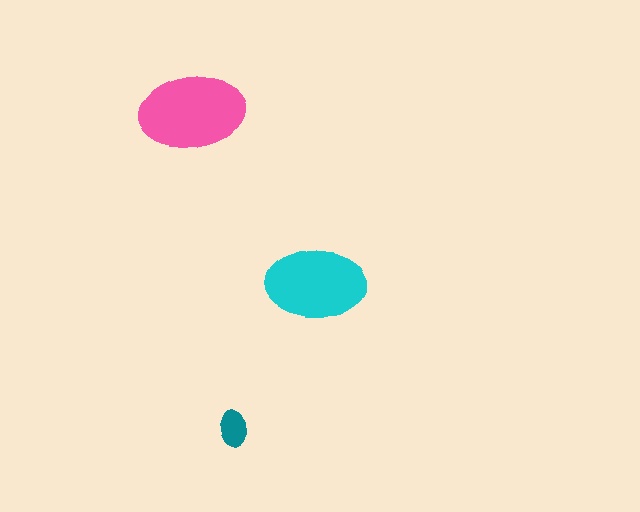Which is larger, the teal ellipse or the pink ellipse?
The pink one.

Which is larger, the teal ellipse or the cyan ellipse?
The cyan one.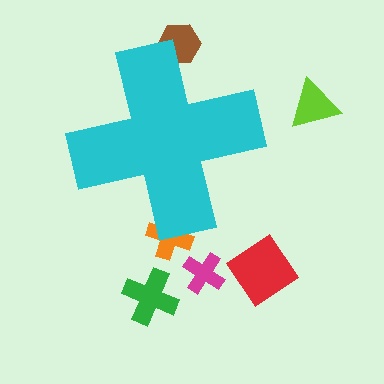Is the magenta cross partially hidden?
No, the magenta cross is fully visible.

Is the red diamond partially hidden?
No, the red diamond is fully visible.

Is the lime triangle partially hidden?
No, the lime triangle is fully visible.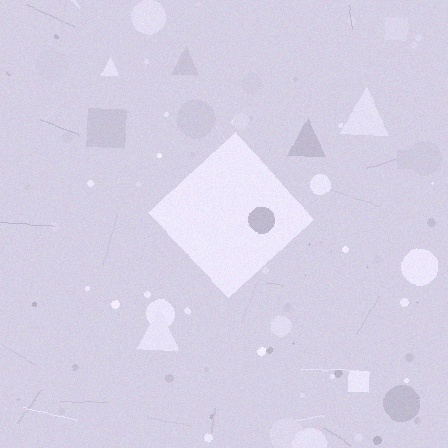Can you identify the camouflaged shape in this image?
The camouflaged shape is a diamond.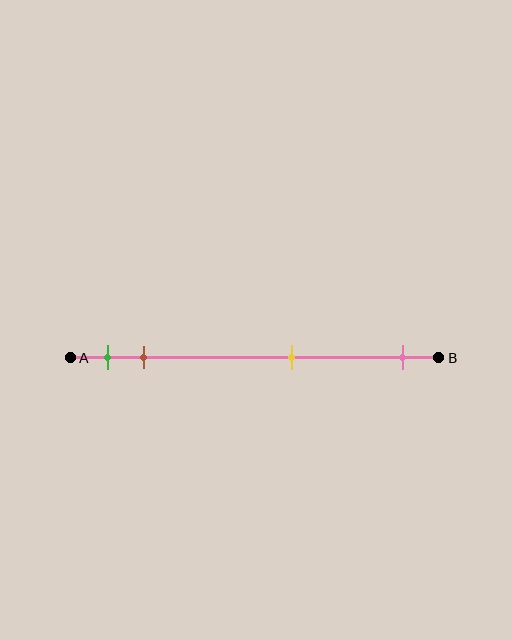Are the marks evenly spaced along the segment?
No, the marks are not evenly spaced.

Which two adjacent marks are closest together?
The green and brown marks are the closest adjacent pair.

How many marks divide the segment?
There are 4 marks dividing the segment.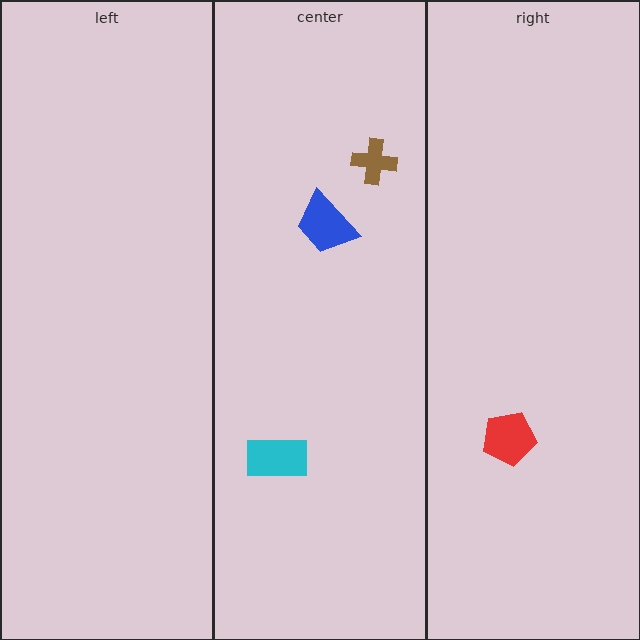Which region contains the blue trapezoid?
The center region.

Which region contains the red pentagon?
The right region.